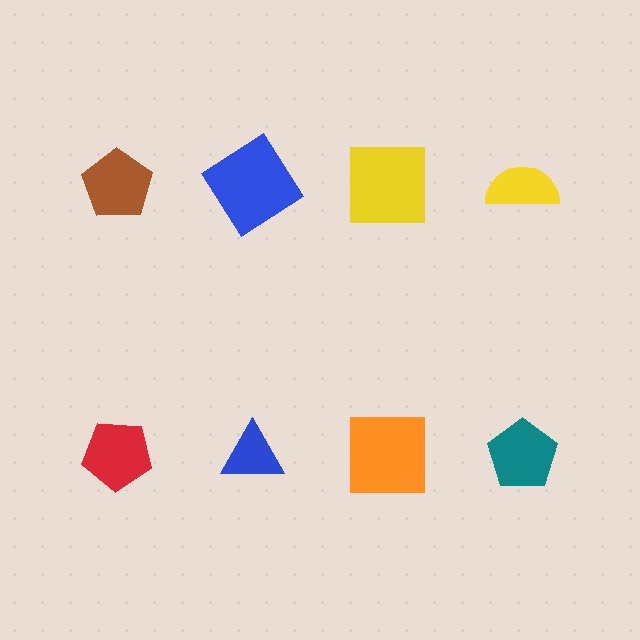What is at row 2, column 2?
A blue triangle.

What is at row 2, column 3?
An orange square.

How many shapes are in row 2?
4 shapes.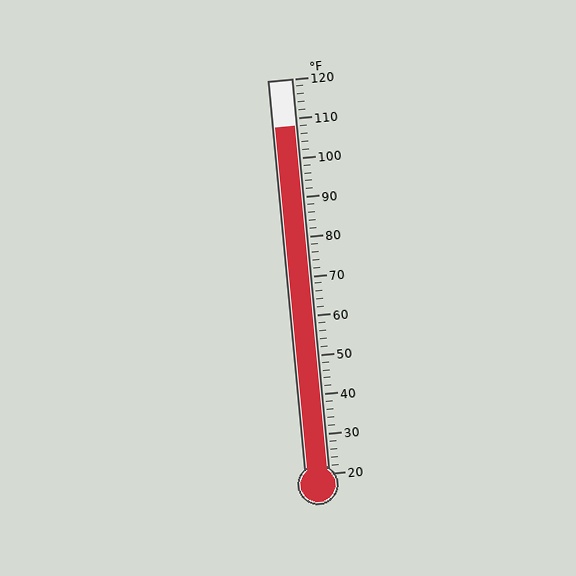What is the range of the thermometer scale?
The thermometer scale ranges from 20°F to 120°F.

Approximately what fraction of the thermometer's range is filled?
The thermometer is filled to approximately 90% of its range.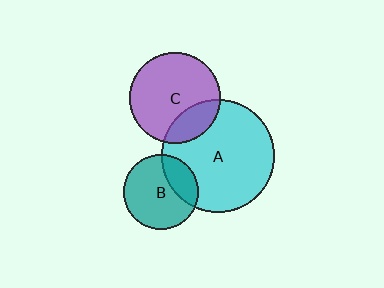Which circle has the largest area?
Circle A (cyan).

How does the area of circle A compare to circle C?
Approximately 1.6 times.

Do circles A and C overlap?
Yes.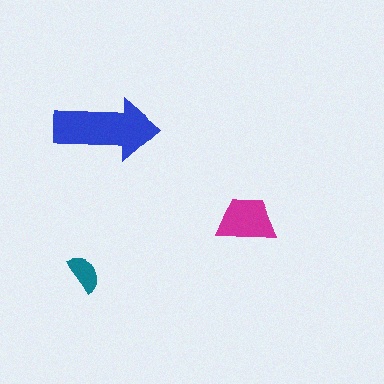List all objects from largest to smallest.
The blue arrow, the magenta trapezoid, the teal semicircle.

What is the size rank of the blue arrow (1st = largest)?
1st.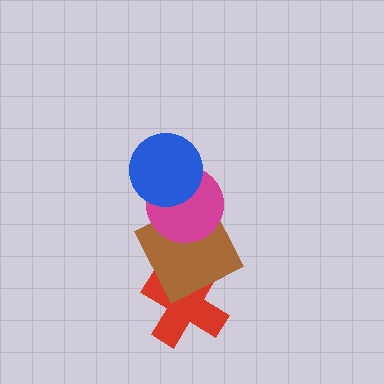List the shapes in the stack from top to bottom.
From top to bottom: the blue circle, the magenta circle, the brown square, the red cross.